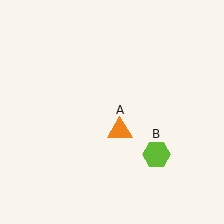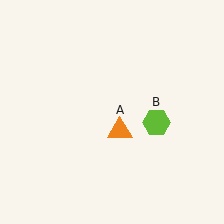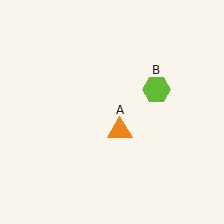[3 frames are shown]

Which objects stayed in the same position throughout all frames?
Orange triangle (object A) remained stationary.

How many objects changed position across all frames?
1 object changed position: lime hexagon (object B).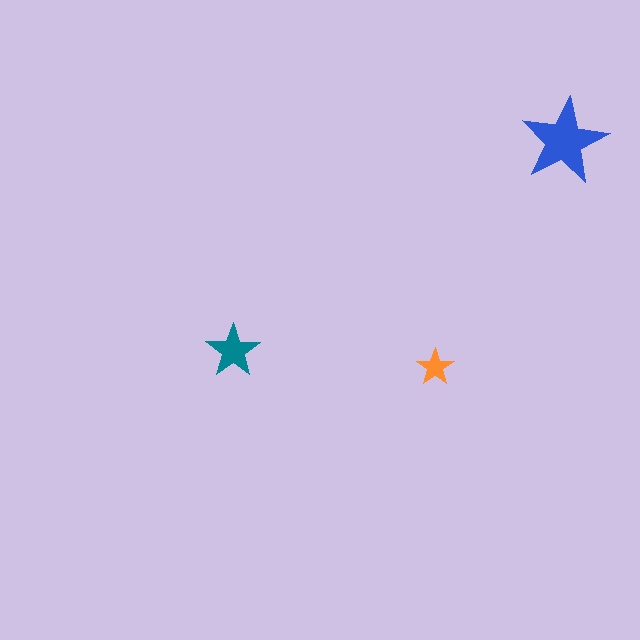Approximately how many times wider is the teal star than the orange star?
About 1.5 times wider.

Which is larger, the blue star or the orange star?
The blue one.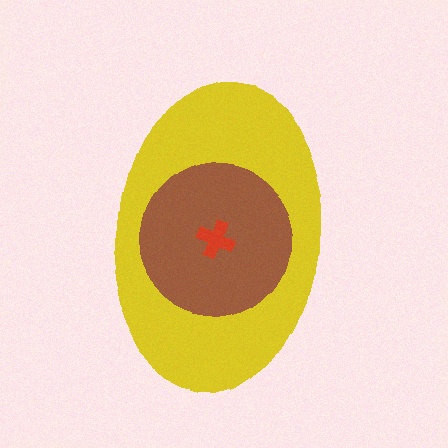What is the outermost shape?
The yellow ellipse.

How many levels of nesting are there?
3.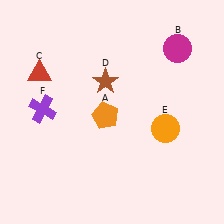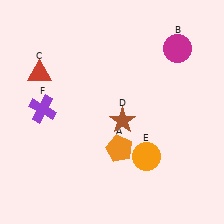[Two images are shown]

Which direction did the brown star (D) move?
The brown star (D) moved down.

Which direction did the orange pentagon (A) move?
The orange pentagon (A) moved down.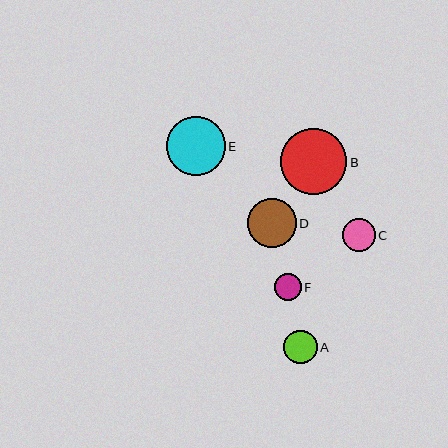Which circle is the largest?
Circle B is the largest with a size of approximately 66 pixels.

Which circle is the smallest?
Circle F is the smallest with a size of approximately 27 pixels.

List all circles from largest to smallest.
From largest to smallest: B, E, D, A, C, F.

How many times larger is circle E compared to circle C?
Circle E is approximately 1.8 times the size of circle C.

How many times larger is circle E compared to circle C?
Circle E is approximately 1.8 times the size of circle C.